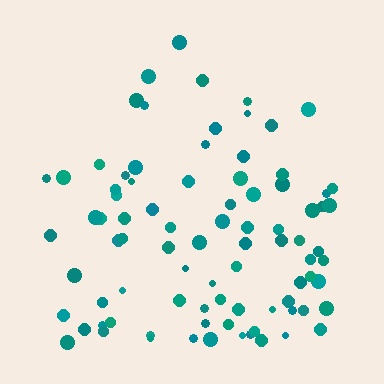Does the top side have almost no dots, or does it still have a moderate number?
Still a moderate number, just noticeably fewer than the bottom.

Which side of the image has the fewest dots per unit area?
The top.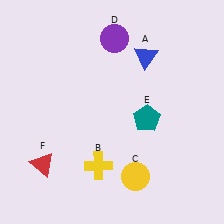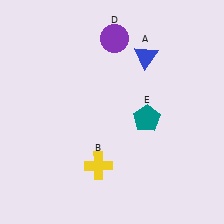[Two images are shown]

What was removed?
The yellow circle (C), the red triangle (F) were removed in Image 2.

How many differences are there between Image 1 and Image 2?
There are 2 differences between the two images.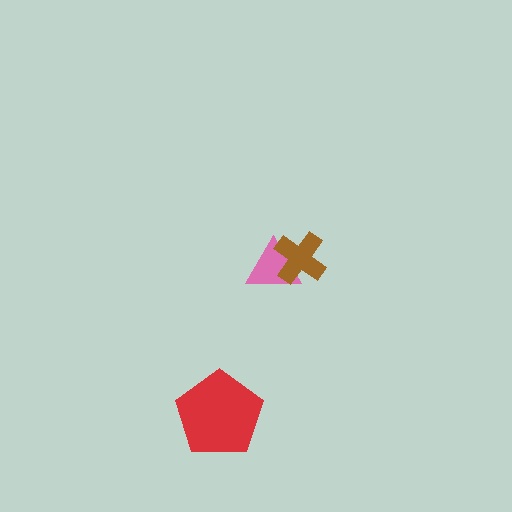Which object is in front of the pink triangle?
The brown cross is in front of the pink triangle.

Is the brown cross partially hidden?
No, no other shape covers it.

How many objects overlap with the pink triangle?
1 object overlaps with the pink triangle.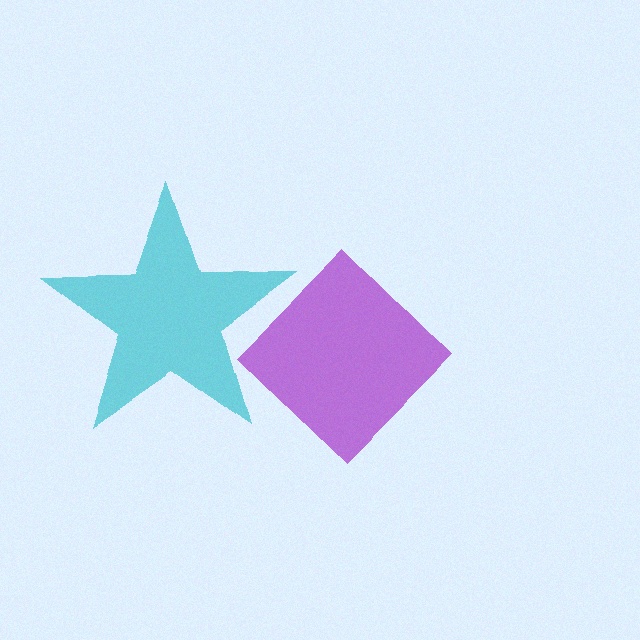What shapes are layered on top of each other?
The layered shapes are: a cyan star, a purple diamond.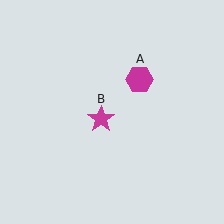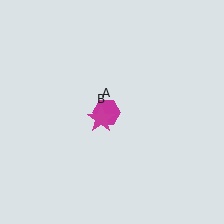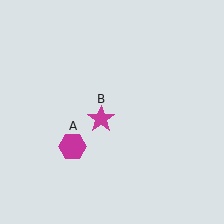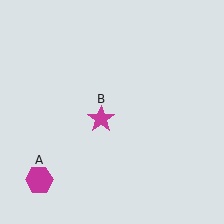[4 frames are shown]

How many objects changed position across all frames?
1 object changed position: magenta hexagon (object A).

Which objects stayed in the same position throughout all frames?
Magenta star (object B) remained stationary.